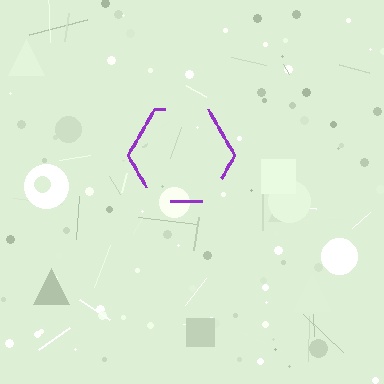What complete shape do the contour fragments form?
The contour fragments form a hexagon.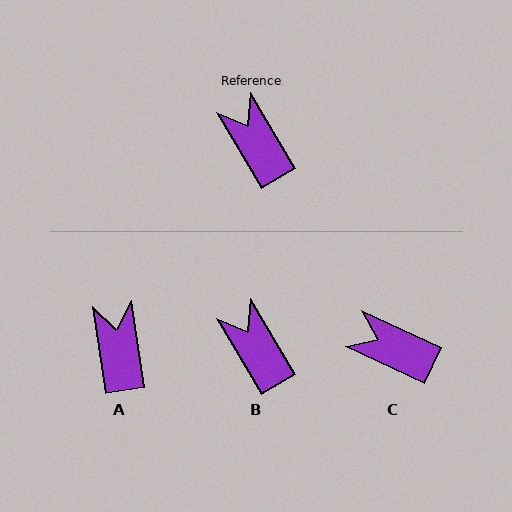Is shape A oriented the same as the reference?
No, it is off by about 22 degrees.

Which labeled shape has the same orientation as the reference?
B.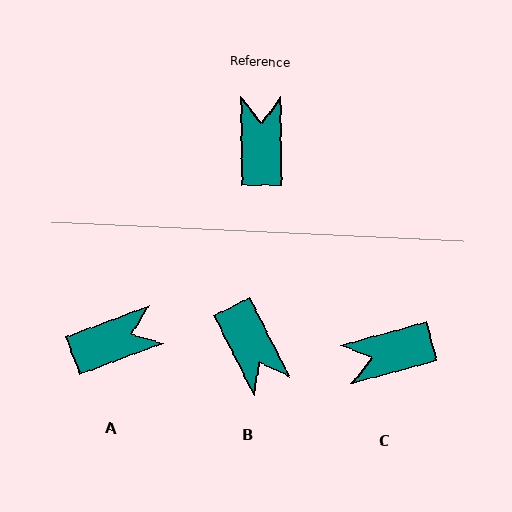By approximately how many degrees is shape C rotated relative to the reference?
Approximately 105 degrees counter-clockwise.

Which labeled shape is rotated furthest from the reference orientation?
B, about 154 degrees away.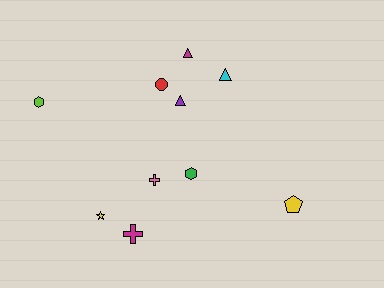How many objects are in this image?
There are 10 objects.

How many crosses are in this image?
There are 2 crosses.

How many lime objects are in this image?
There is 1 lime object.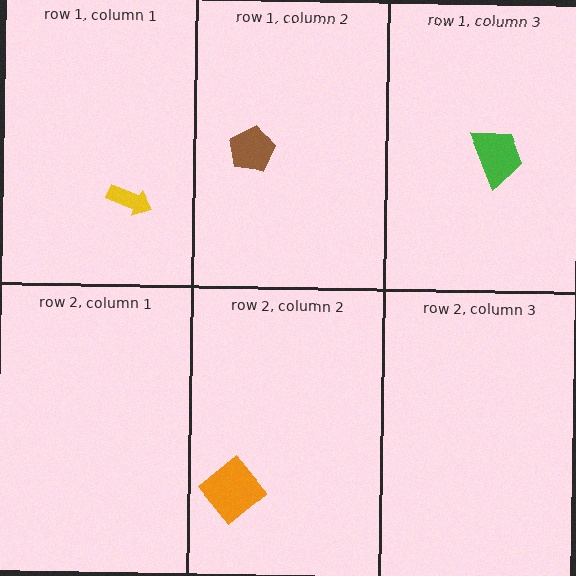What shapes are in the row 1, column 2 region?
The brown pentagon.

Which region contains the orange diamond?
The row 2, column 2 region.